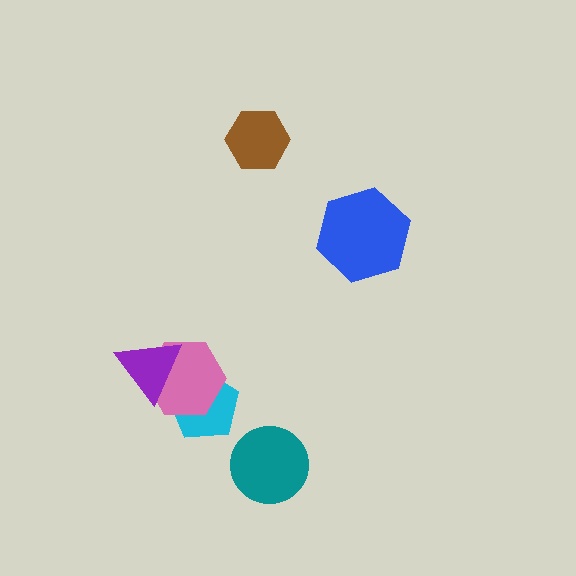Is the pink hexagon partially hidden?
Yes, it is partially covered by another shape.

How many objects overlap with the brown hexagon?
0 objects overlap with the brown hexagon.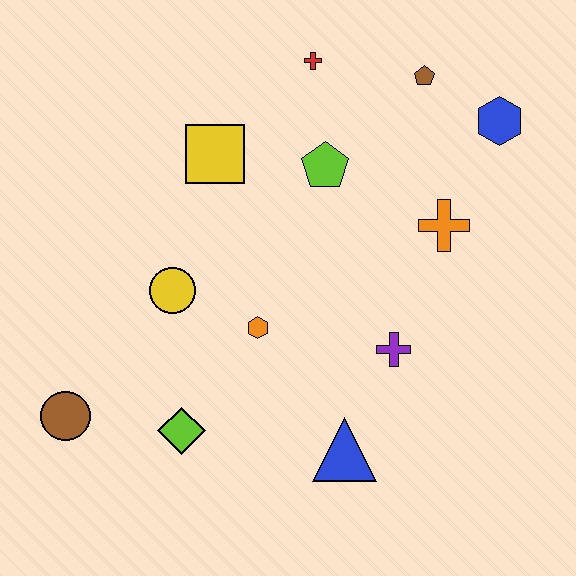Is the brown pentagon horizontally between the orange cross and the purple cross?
Yes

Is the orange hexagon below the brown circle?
No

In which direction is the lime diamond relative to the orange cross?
The lime diamond is to the left of the orange cross.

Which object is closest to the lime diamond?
The brown circle is closest to the lime diamond.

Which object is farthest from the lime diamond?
The blue hexagon is farthest from the lime diamond.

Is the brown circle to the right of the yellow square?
No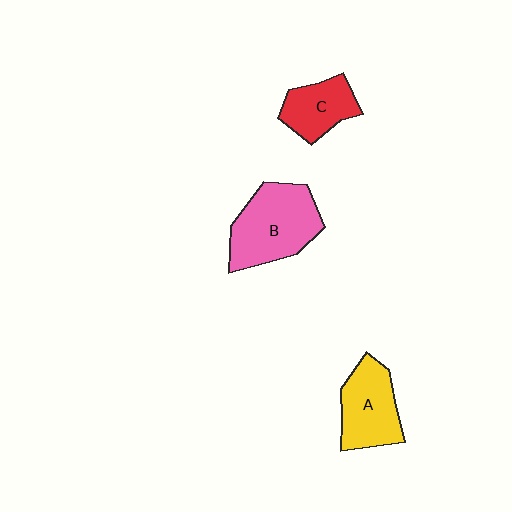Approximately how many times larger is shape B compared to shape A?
Approximately 1.3 times.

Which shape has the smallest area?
Shape C (red).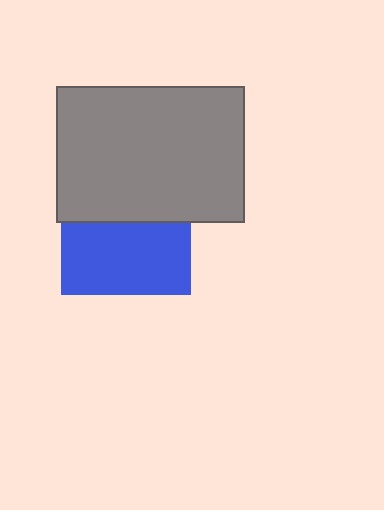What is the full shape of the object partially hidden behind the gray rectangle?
The partially hidden object is a blue square.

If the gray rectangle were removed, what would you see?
You would see the complete blue square.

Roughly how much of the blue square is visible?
About half of it is visible (roughly 55%).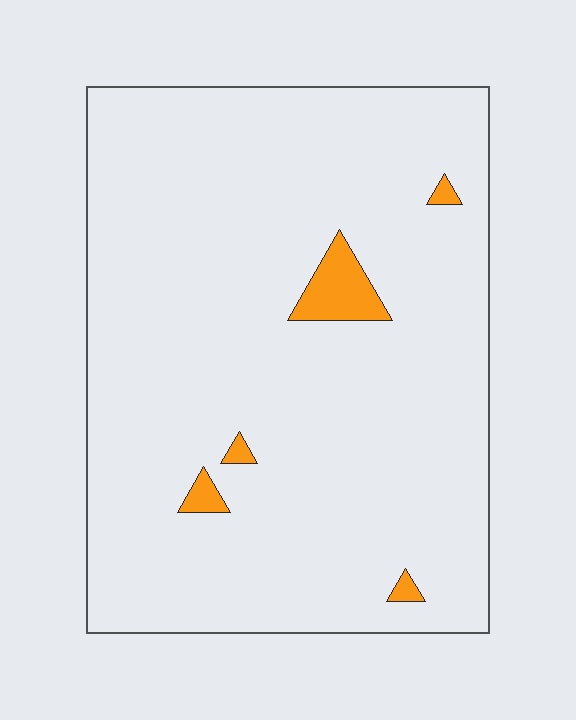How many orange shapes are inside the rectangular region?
5.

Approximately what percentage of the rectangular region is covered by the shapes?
Approximately 5%.